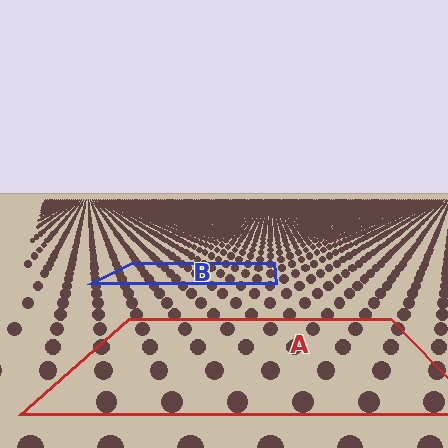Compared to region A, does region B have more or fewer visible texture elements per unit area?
Region B has more texture elements per unit area — they are packed more densely because it is farther away.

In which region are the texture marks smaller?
The texture marks are smaller in region B, because it is farther away.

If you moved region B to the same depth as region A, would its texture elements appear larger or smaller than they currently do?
They would appear larger. At a closer depth, the same texture elements are projected at a bigger on-screen size.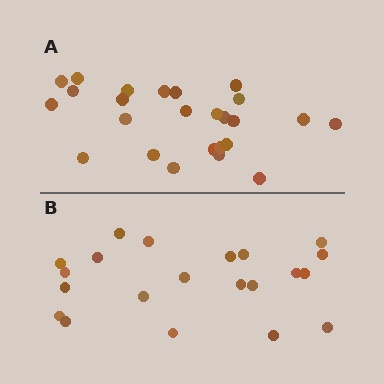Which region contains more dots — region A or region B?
Region A (the top region) has more dots.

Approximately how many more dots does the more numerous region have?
Region A has about 4 more dots than region B.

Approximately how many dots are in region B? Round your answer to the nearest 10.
About 20 dots. (The exact count is 21, which rounds to 20.)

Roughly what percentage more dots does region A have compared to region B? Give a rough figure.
About 20% more.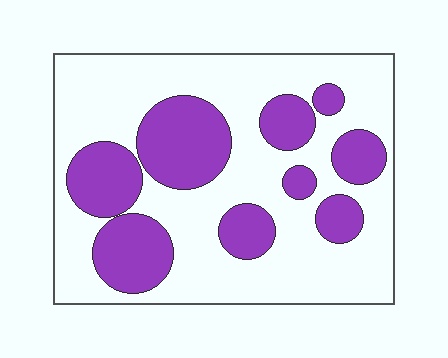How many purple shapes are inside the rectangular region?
9.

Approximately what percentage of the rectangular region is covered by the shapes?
Approximately 35%.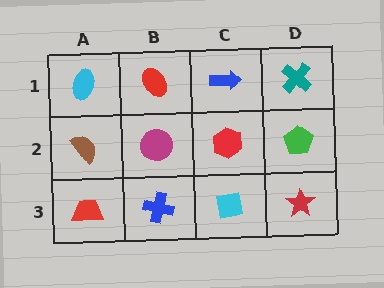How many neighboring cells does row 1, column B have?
3.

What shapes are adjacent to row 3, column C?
A red hexagon (row 2, column C), a blue cross (row 3, column B), a red star (row 3, column D).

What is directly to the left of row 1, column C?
A red ellipse.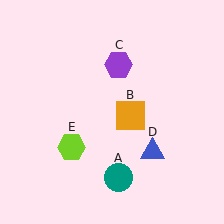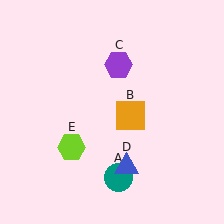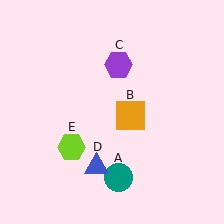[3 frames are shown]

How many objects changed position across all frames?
1 object changed position: blue triangle (object D).